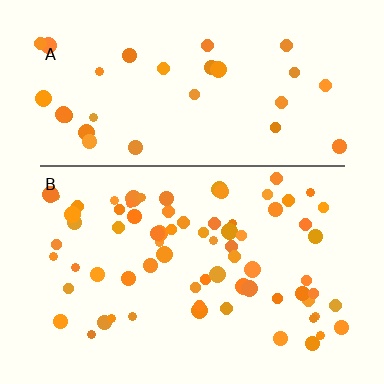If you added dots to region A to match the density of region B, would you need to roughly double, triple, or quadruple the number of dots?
Approximately double.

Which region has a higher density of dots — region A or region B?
B (the bottom).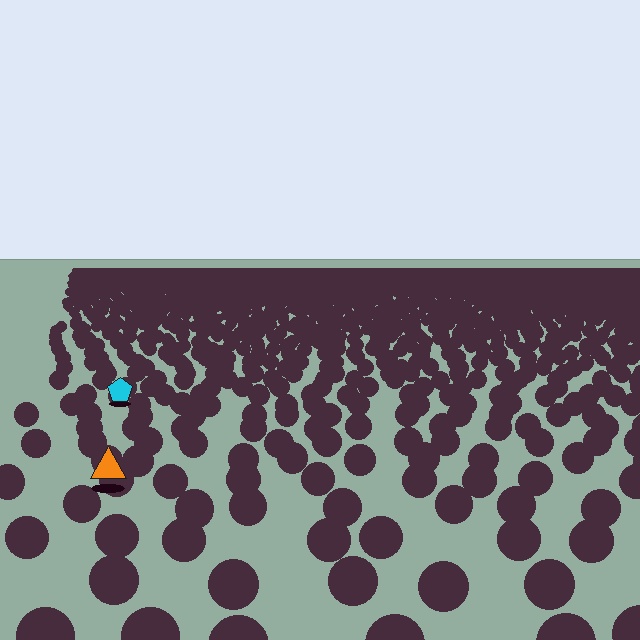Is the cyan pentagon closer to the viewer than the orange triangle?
No. The orange triangle is closer — you can tell from the texture gradient: the ground texture is coarser near it.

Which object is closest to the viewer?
The orange triangle is closest. The texture marks near it are larger and more spread out.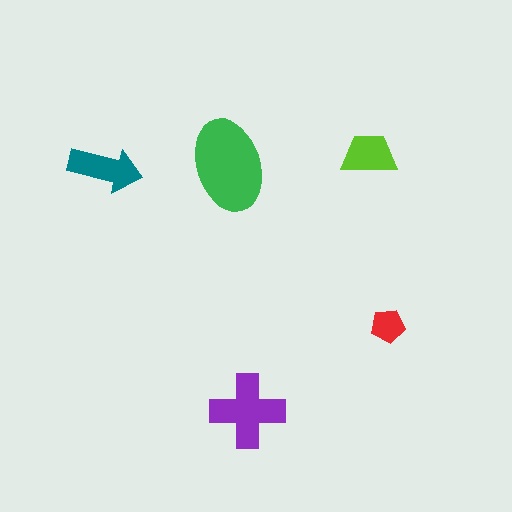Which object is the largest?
The green ellipse.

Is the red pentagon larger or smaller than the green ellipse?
Smaller.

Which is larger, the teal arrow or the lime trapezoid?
The teal arrow.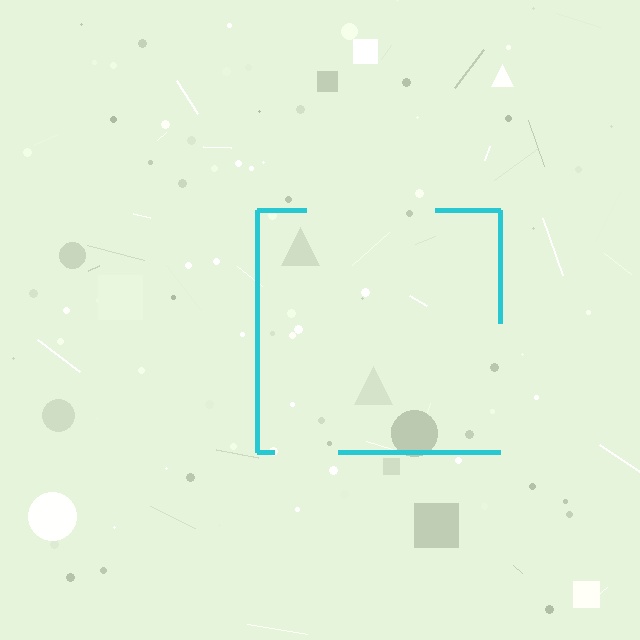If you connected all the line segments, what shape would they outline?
They would outline a square.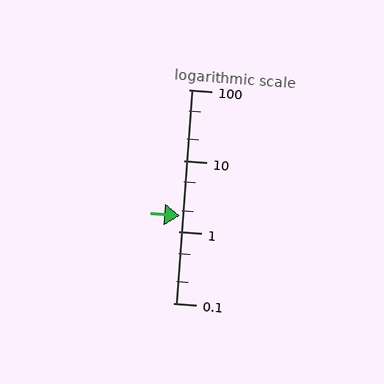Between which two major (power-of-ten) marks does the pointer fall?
The pointer is between 1 and 10.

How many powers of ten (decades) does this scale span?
The scale spans 3 decades, from 0.1 to 100.